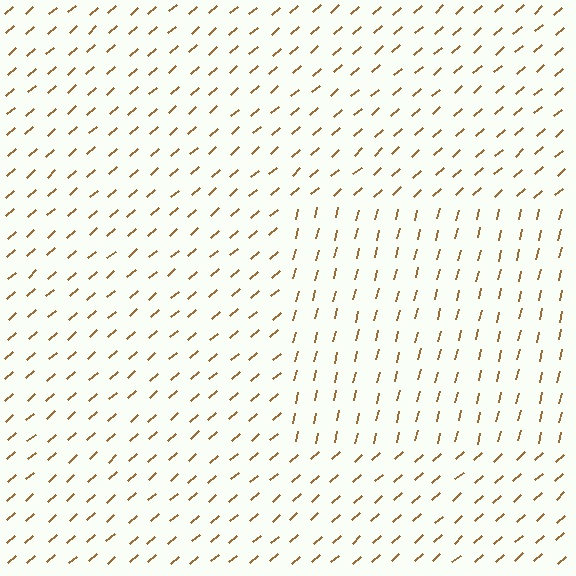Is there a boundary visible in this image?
Yes, there is a texture boundary formed by a change in line orientation.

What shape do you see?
I see a rectangle.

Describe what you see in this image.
The image is filled with small brown line segments. A rectangle region in the image has lines oriented differently from the surrounding lines, creating a visible texture boundary.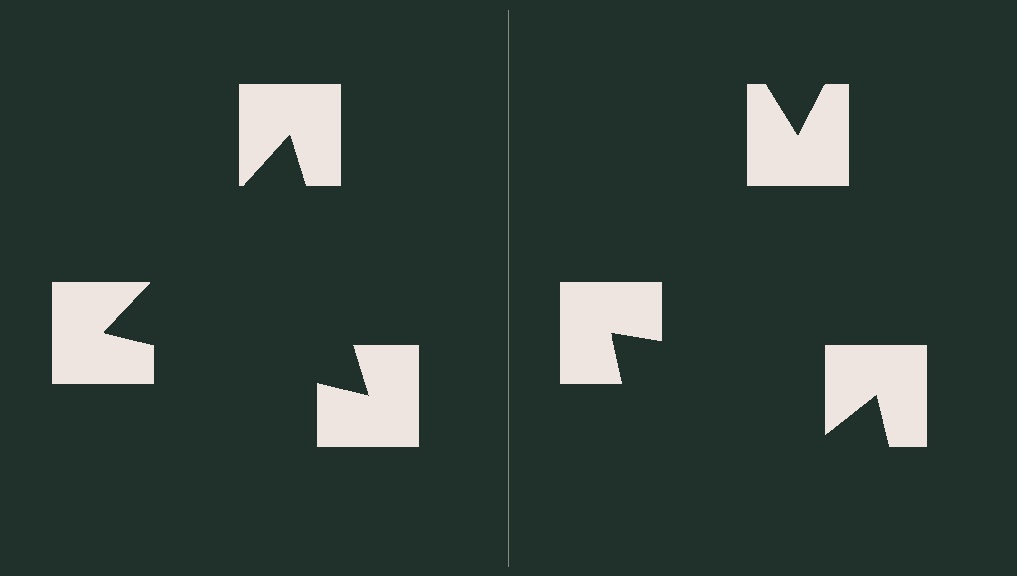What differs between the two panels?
The notched squares are positioned identically on both sides; only the wedge orientations differ. On the left they align to a triangle; on the right they are misaligned.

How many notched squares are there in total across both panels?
6 — 3 on each side.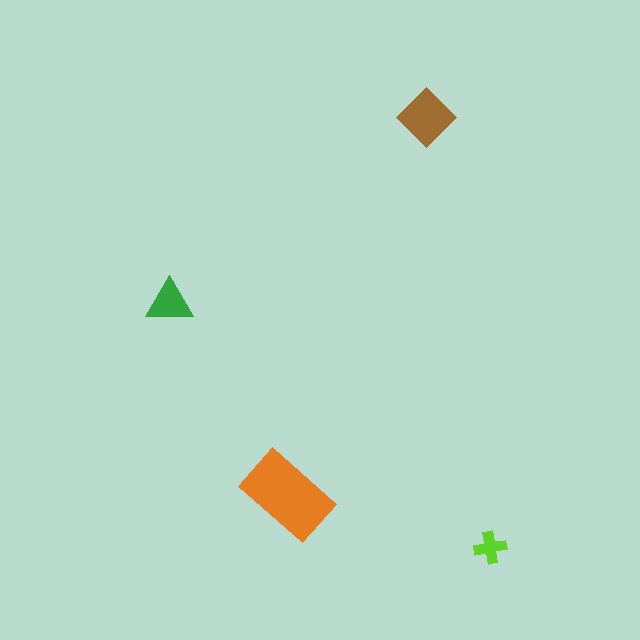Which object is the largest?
The orange rectangle.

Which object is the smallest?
The lime cross.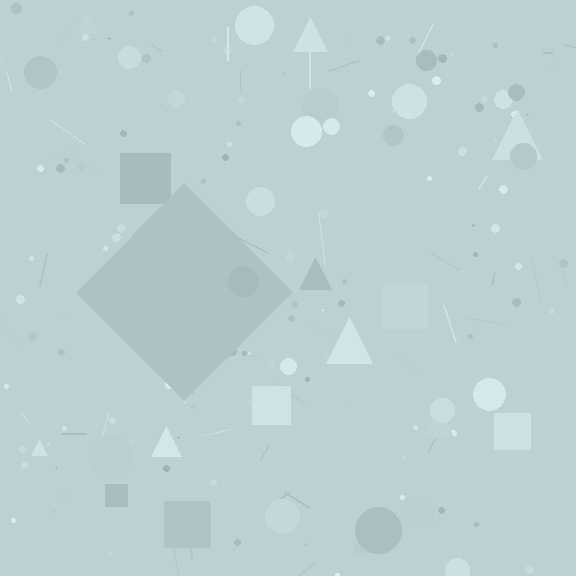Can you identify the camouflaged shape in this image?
The camouflaged shape is a diamond.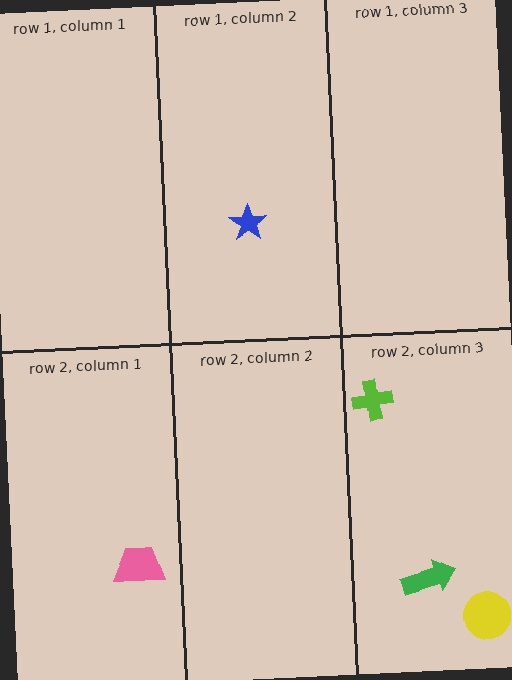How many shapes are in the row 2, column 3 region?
3.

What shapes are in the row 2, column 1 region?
The pink trapezoid.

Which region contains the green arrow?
The row 2, column 3 region.